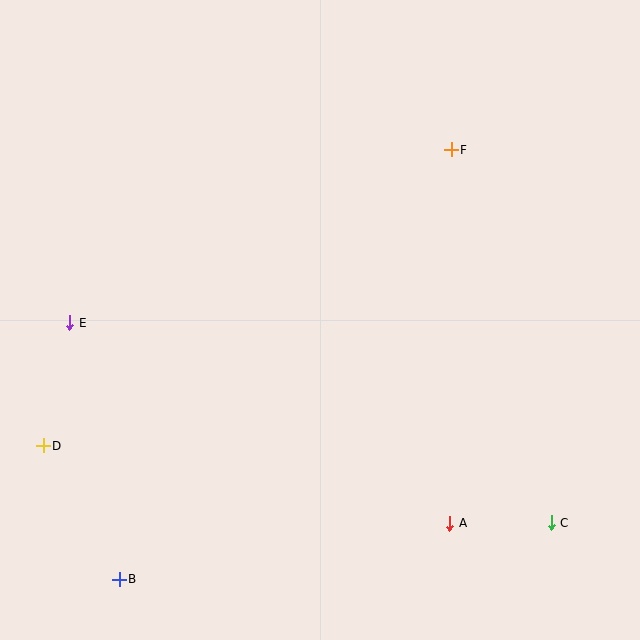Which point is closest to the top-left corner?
Point E is closest to the top-left corner.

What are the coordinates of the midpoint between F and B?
The midpoint between F and B is at (285, 365).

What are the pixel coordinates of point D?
Point D is at (43, 446).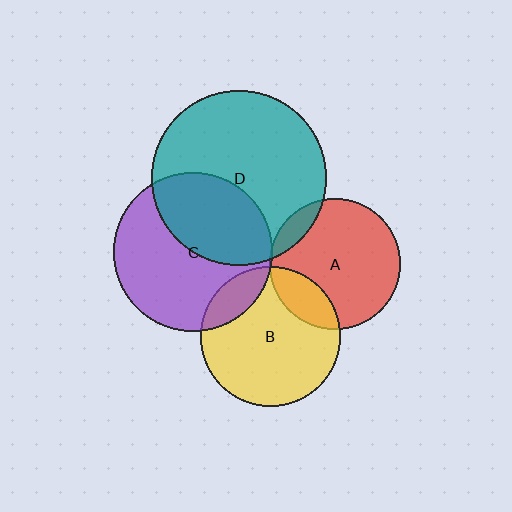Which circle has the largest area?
Circle D (teal).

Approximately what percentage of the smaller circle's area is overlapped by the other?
Approximately 15%.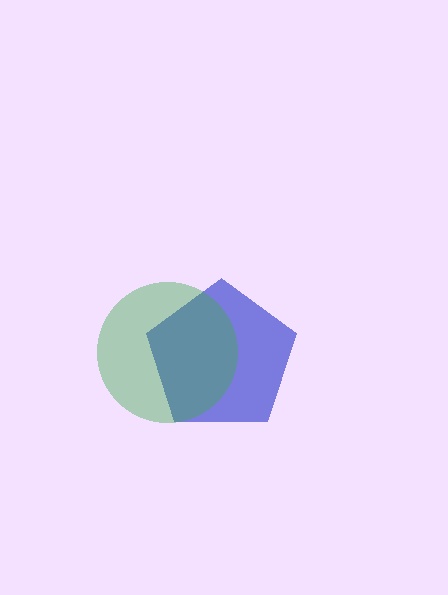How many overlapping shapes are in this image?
There are 2 overlapping shapes in the image.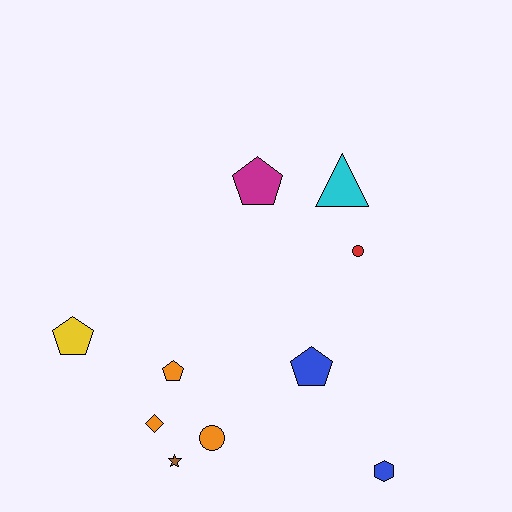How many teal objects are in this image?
There are no teal objects.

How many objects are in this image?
There are 10 objects.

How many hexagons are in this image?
There is 1 hexagon.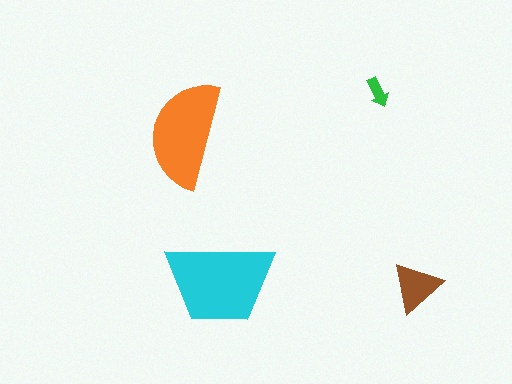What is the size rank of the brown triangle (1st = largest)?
3rd.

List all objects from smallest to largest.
The green arrow, the brown triangle, the orange semicircle, the cyan trapezoid.